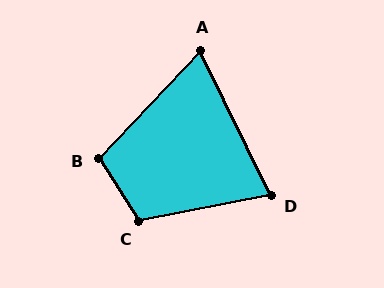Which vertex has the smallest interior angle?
A, at approximately 69 degrees.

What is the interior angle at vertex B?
Approximately 105 degrees (obtuse).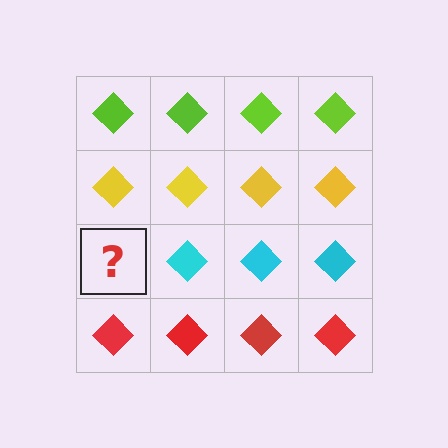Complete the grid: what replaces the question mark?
The question mark should be replaced with a cyan diamond.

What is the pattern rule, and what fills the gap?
The rule is that each row has a consistent color. The gap should be filled with a cyan diamond.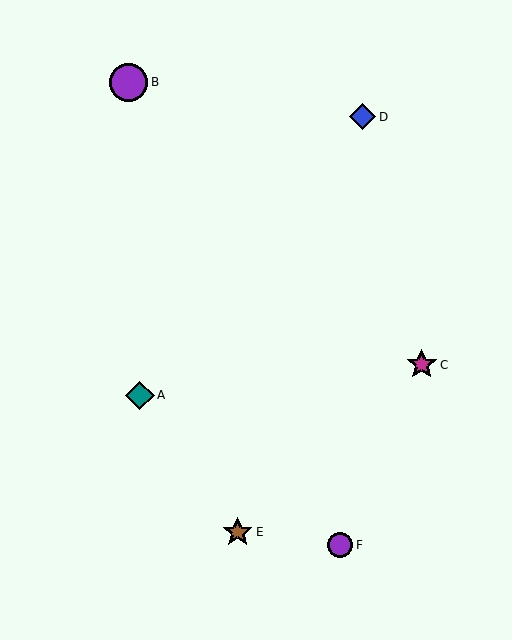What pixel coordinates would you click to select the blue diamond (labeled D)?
Click at (363, 117) to select the blue diamond D.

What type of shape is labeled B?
Shape B is a purple circle.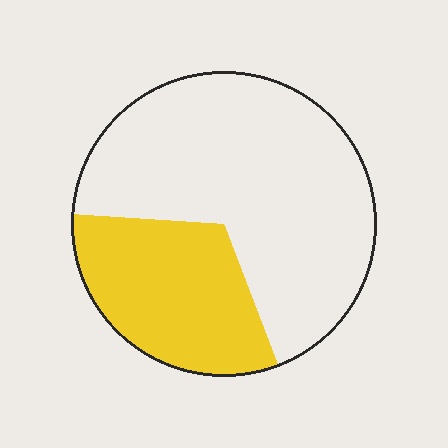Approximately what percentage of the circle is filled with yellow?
Approximately 30%.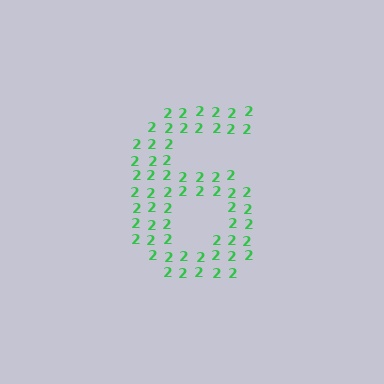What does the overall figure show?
The overall figure shows the digit 6.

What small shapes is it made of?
It is made of small digit 2's.